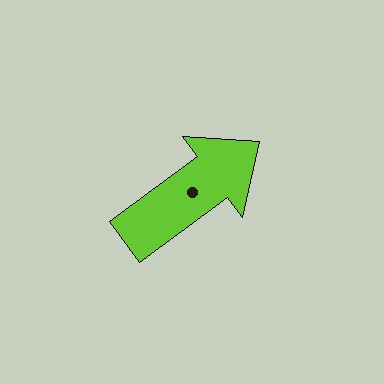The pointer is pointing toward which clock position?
Roughly 2 o'clock.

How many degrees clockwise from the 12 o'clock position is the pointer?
Approximately 54 degrees.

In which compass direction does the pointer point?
Northeast.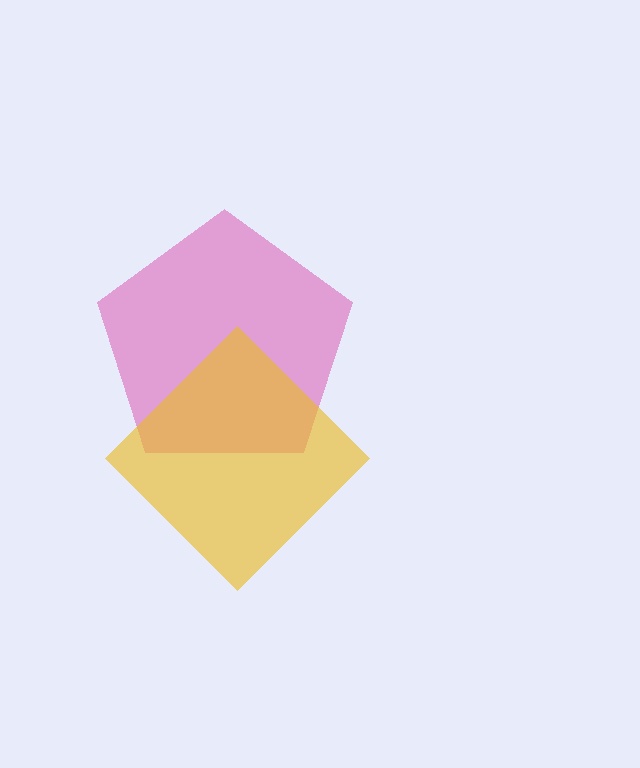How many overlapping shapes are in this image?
There are 2 overlapping shapes in the image.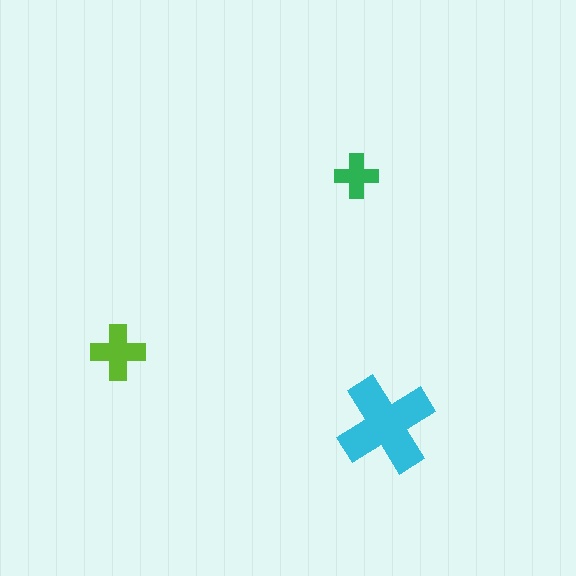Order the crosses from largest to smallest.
the cyan one, the lime one, the green one.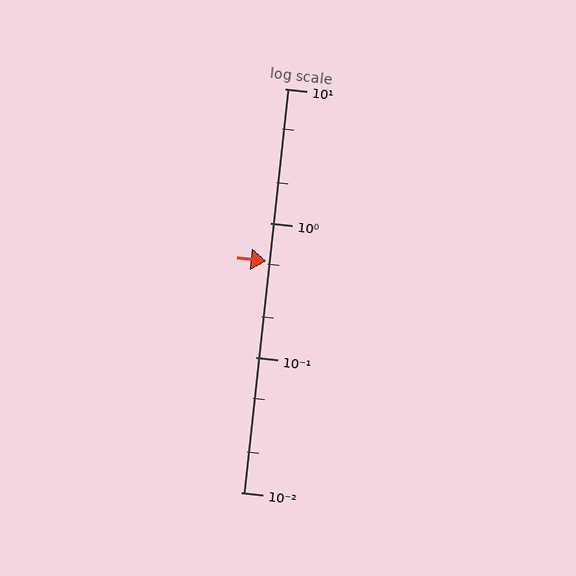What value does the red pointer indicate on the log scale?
The pointer indicates approximately 0.52.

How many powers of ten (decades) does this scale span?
The scale spans 3 decades, from 0.01 to 10.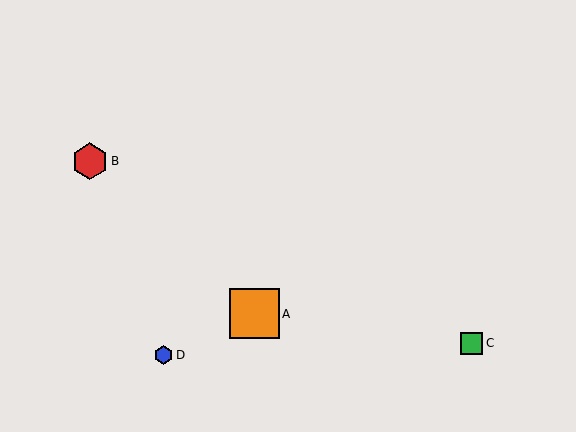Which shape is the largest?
The orange square (labeled A) is the largest.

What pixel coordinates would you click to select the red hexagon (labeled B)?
Click at (90, 161) to select the red hexagon B.